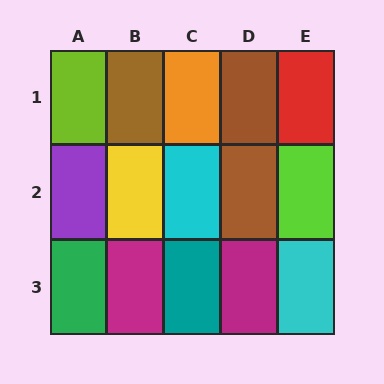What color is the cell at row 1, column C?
Orange.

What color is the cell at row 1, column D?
Brown.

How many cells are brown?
3 cells are brown.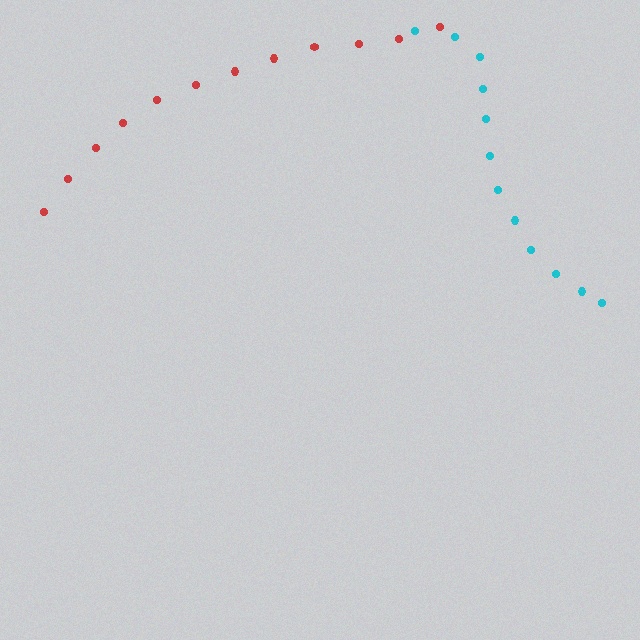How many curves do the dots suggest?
There are 2 distinct paths.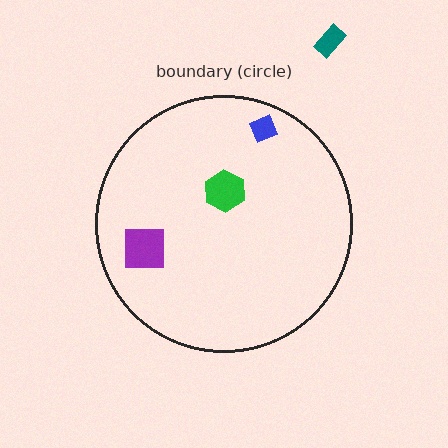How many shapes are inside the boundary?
3 inside, 1 outside.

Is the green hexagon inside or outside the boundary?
Inside.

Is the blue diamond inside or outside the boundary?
Inside.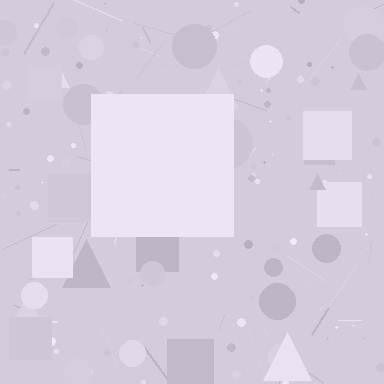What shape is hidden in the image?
A square is hidden in the image.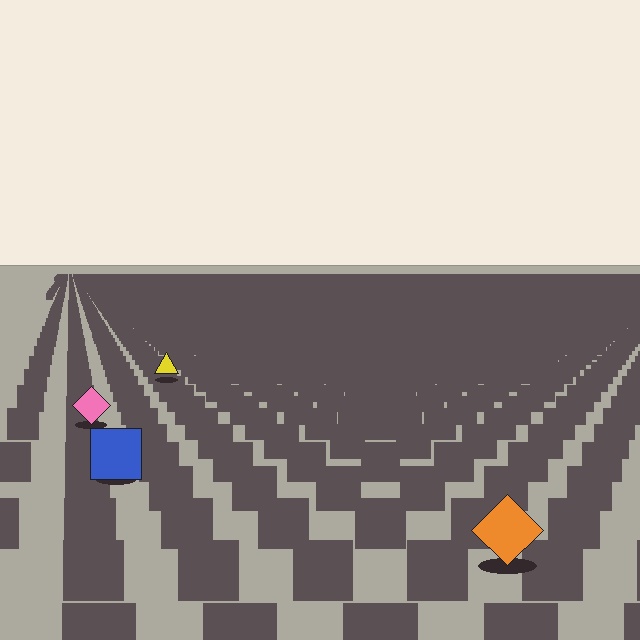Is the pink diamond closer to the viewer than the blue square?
No. The blue square is closer — you can tell from the texture gradient: the ground texture is coarser near it.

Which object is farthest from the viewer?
The yellow triangle is farthest from the viewer. It appears smaller and the ground texture around it is denser.